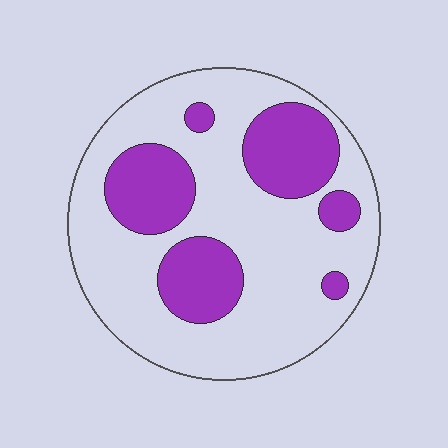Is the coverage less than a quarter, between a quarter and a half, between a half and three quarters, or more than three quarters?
Between a quarter and a half.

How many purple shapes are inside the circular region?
6.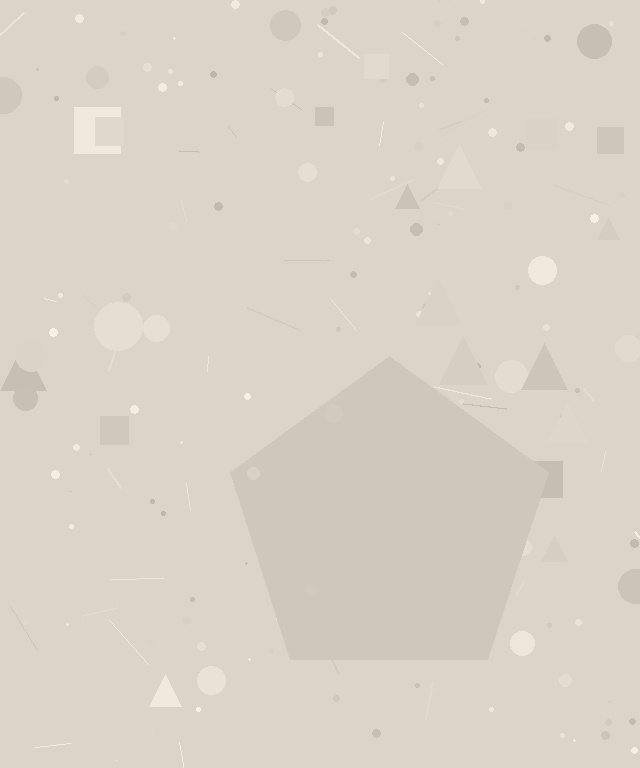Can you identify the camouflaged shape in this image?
The camouflaged shape is a pentagon.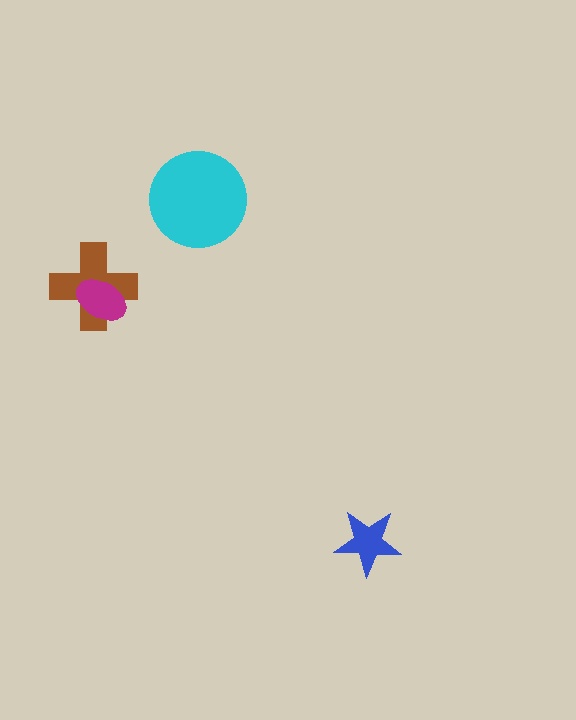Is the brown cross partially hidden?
Yes, it is partially covered by another shape.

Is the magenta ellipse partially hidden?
No, no other shape covers it.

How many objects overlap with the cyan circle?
0 objects overlap with the cyan circle.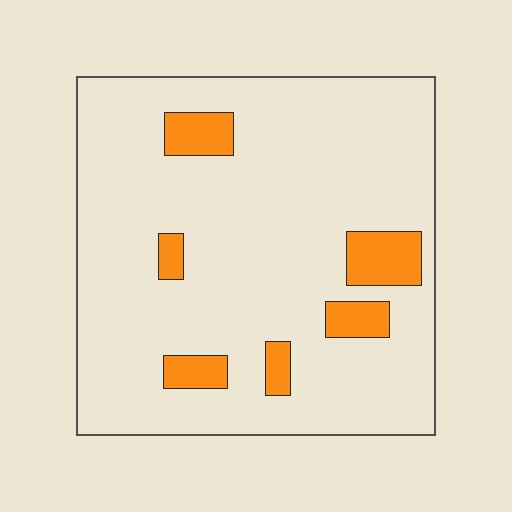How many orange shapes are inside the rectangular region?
6.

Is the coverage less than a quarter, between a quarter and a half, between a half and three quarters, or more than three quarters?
Less than a quarter.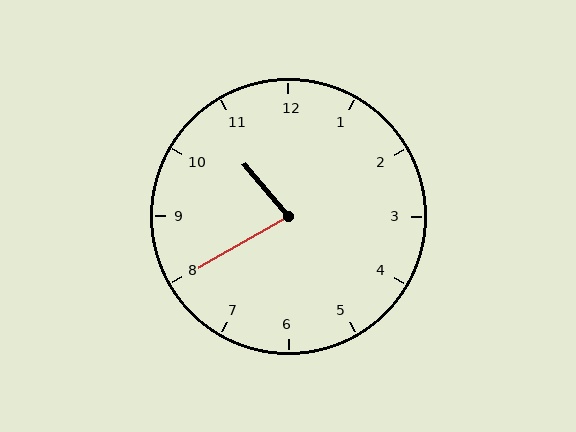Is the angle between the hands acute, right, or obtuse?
It is acute.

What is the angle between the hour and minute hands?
Approximately 80 degrees.